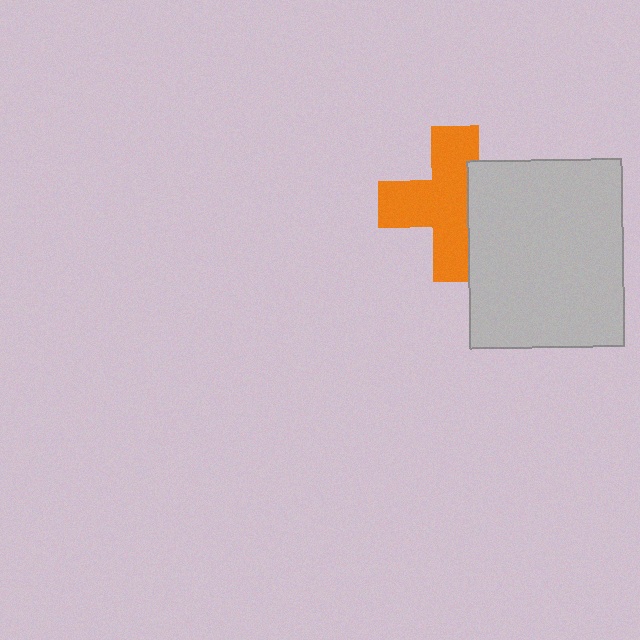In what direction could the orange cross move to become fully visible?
The orange cross could move left. That would shift it out from behind the light gray rectangle entirely.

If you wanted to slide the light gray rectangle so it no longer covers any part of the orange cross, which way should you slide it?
Slide it right — that is the most direct way to separate the two shapes.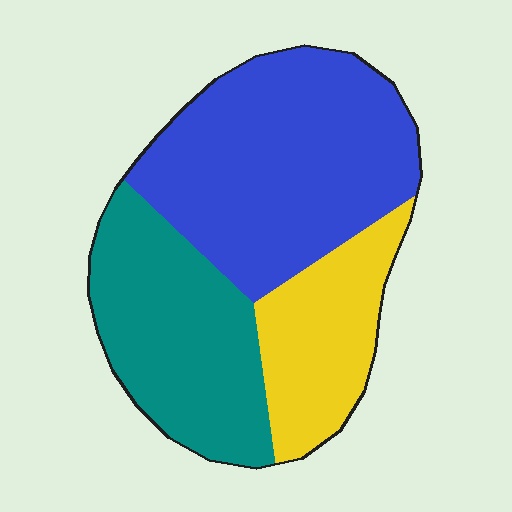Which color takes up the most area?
Blue, at roughly 45%.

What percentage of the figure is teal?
Teal covers 32% of the figure.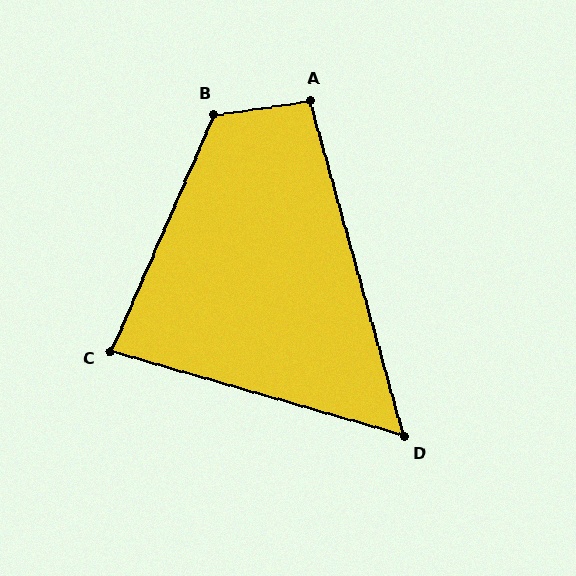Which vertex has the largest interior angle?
B, at approximately 122 degrees.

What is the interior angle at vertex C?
Approximately 82 degrees (acute).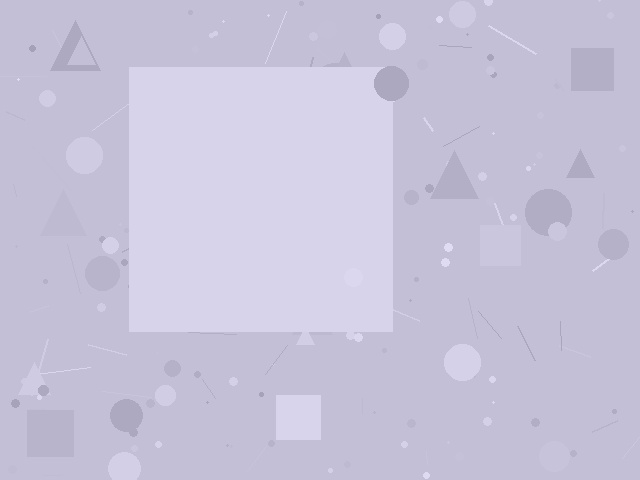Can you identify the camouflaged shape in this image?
The camouflaged shape is a square.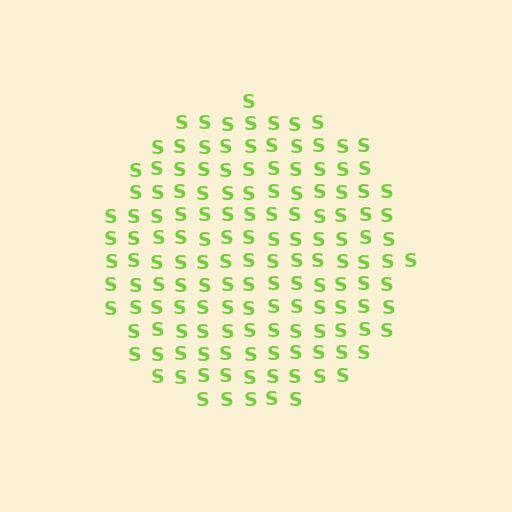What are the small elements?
The small elements are letter S's.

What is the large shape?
The large shape is a circle.